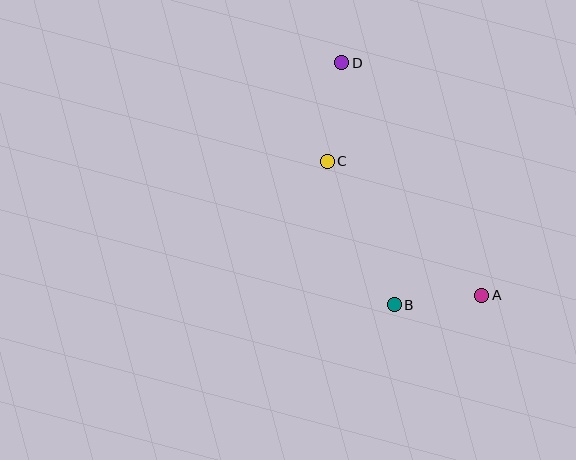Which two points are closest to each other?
Points A and B are closest to each other.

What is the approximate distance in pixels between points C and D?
The distance between C and D is approximately 99 pixels.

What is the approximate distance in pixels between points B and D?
The distance between B and D is approximately 248 pixels.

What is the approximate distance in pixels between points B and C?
The distance between B and C is approximately 159 pixels.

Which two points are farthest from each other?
Points A and D are farthest from each other.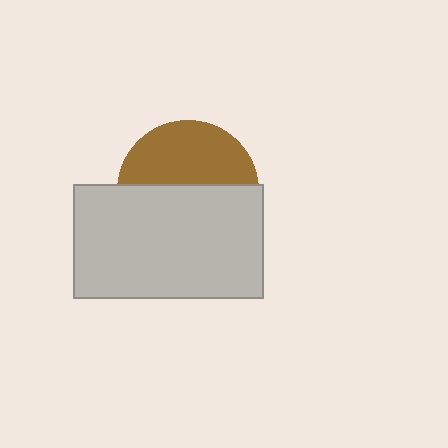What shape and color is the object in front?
The object in front is a light gray rectangle.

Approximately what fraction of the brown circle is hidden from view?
Roughly 57% of the brown circle is hidden behind the light gray rectangle.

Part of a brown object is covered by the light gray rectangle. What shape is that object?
It is a circle.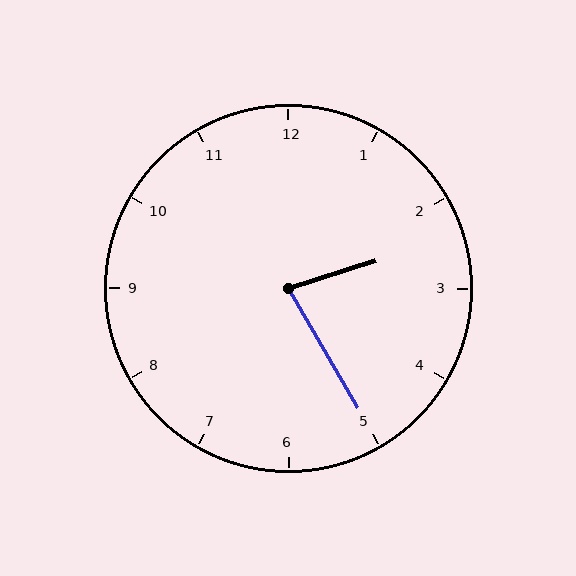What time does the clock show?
2:25.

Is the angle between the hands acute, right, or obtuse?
It is acute.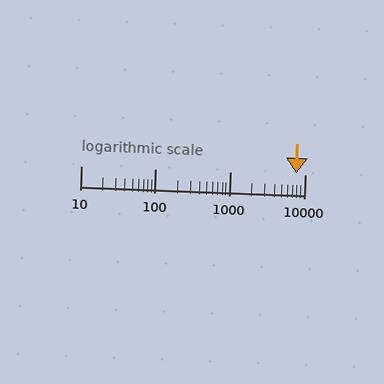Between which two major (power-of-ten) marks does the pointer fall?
The pointer is between 1000 and 10000.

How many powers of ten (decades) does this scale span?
The scale spans 3 decades, from 10 to 10000.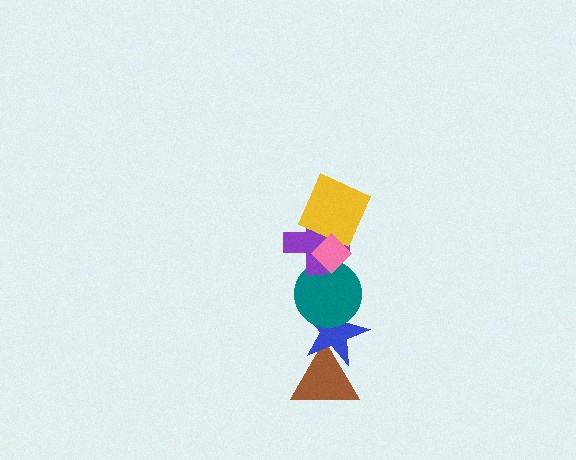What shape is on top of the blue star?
The teal circle is on top of the blue star.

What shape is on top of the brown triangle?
The blue star is on top of the brown triangle.